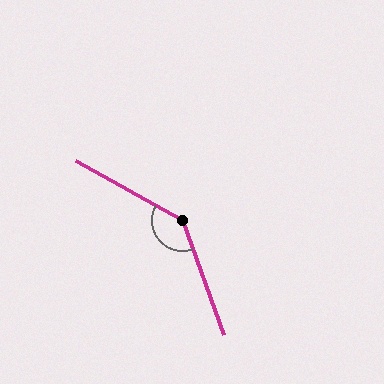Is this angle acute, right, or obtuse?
It is obtuse.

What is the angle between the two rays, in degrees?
Approximately 139 degrees.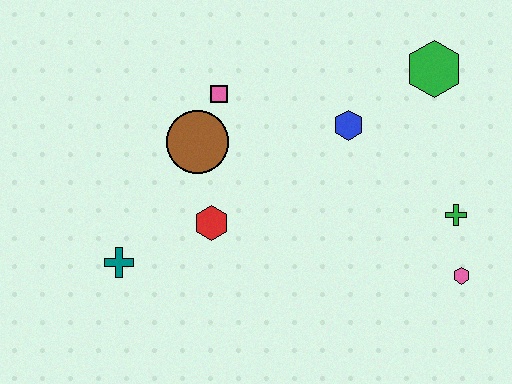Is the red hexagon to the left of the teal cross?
No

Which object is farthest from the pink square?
The pink hexagon is farthest from the pink square.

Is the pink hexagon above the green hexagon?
No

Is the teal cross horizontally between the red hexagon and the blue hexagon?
No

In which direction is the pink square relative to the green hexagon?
The pink square is to the left of the green hexagon.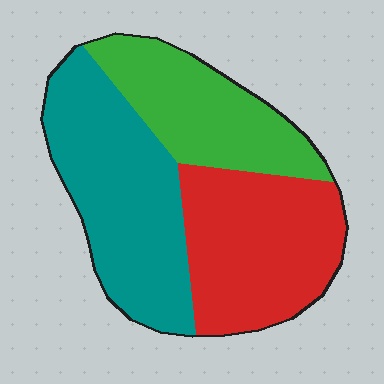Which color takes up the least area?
Green, at roughly 25%.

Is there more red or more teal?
Teal.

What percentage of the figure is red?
Red takes up between a quarter and a half of the figure.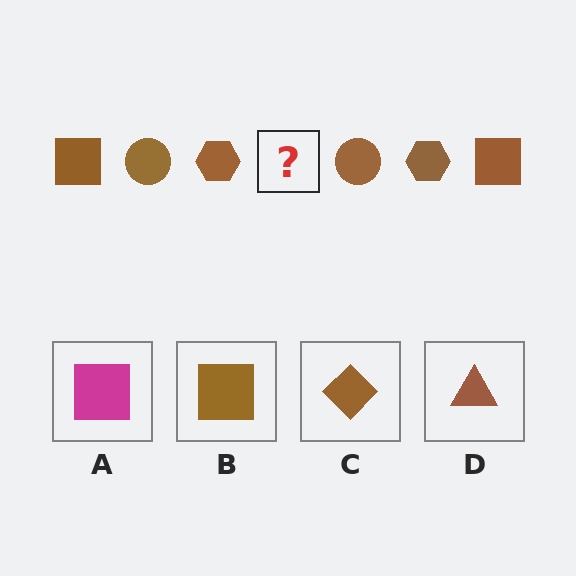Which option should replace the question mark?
Option B.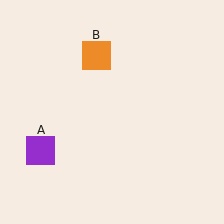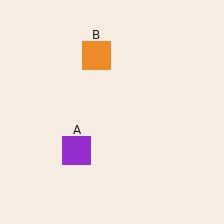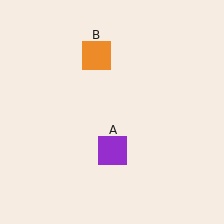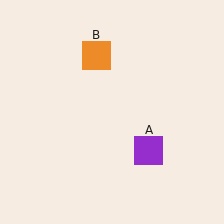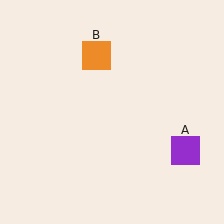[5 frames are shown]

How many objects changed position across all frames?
1 object changed position: purple square (object A).